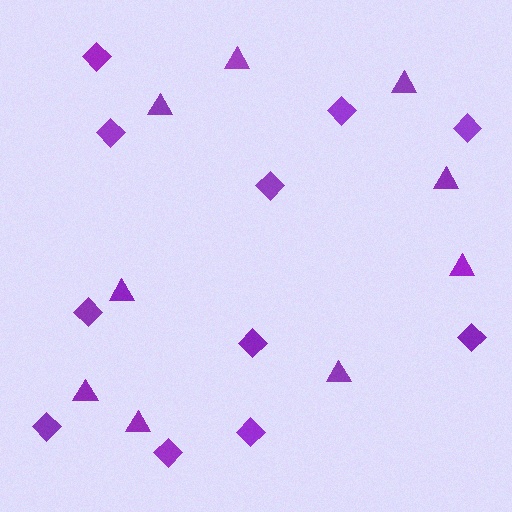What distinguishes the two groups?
There are 2 groups: one group of triangles (9) and one group of diamonds (11).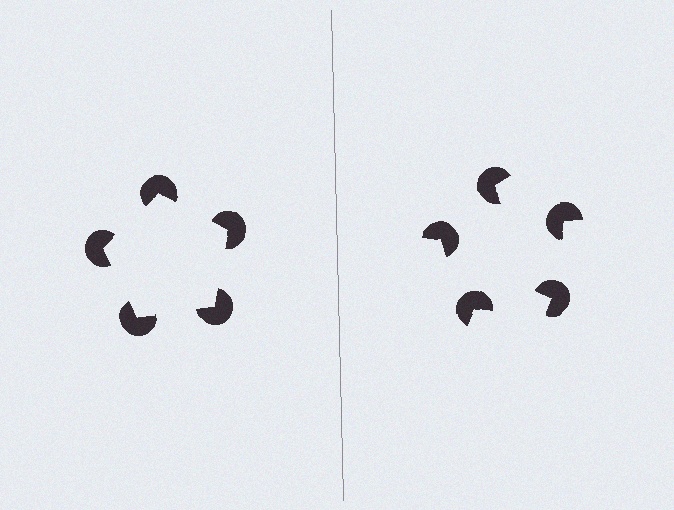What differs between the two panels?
The pac-man discs are positioned identically on both sides; only the wedge orientations differ. On the left they align to a pentagon; on the right they are misaligned.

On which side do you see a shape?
An illusory pentagon appears on the left side. On the right side the wedge cuts are rotated, so no coherent shape forms.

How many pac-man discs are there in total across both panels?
10 — 5 on each side.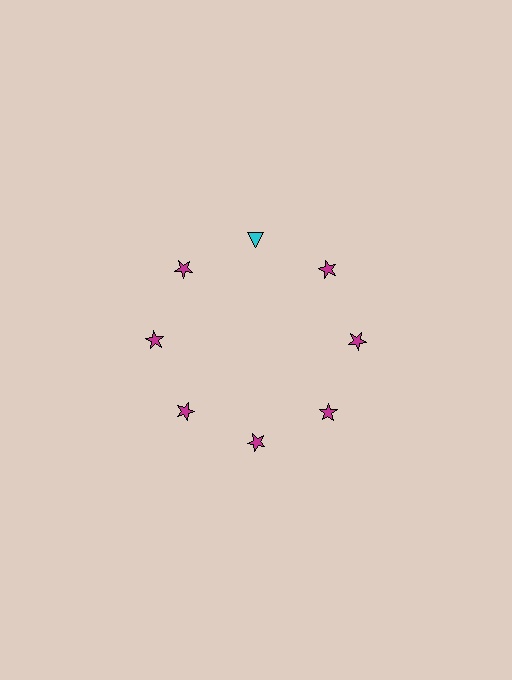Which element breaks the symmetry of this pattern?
The cyan triangle at roughly the 12 o'clock position breaks the symmetry. All other shapes are magenta stars.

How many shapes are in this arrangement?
There are 8 shapes arranged in a ring pattern.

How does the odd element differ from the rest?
It differs in both color (cyan instead of magenta) and shape (triangle instead of star).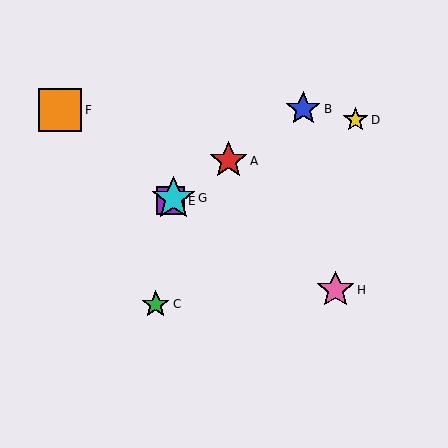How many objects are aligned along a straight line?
4 objects (A, B, E, G) are aligned along a straight line.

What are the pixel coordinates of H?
Object H is at (336, 290).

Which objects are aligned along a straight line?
Objects A, B, E, G are aligned along a straight line.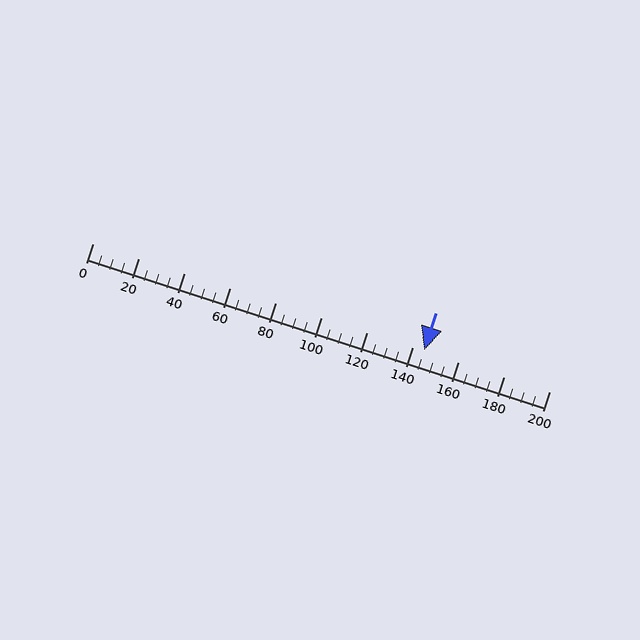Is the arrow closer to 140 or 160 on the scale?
The arrow is closer to 140.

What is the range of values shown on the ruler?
The ruler shows values from 0 to 200.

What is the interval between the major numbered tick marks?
The major tick marks are spaced 20 units apart.